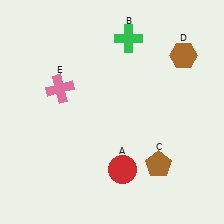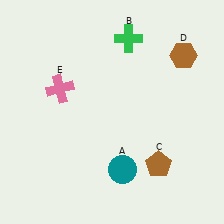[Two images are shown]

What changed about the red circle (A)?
In Image 1, A is red. In Image 2, it changed to teal.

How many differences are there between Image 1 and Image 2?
There is 1 difference between the two images.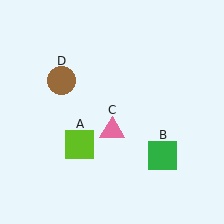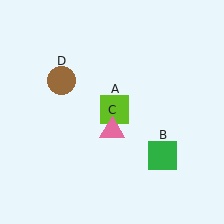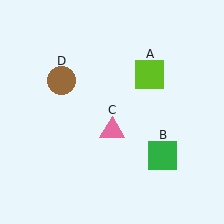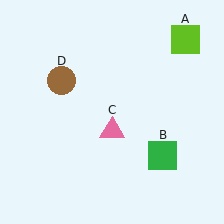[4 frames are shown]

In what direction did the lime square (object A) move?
The lime square (object A) moved up and to the right.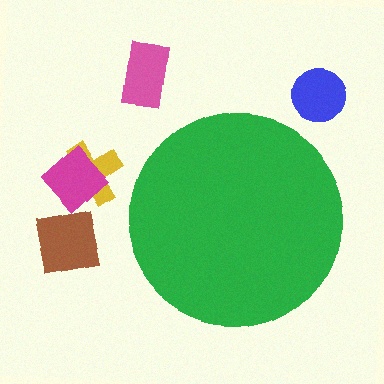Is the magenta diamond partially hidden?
No, the magenta diamond is fully visible.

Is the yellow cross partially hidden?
No, the yellow cross is fully visible.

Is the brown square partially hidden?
No, the brown square is fully visible.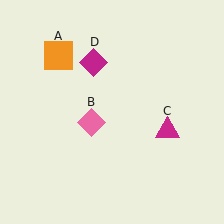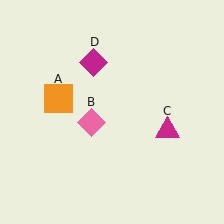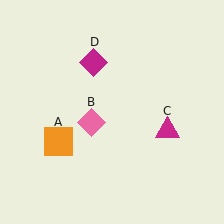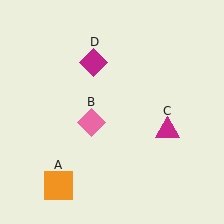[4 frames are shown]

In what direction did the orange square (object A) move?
The orange square (object A) moved down.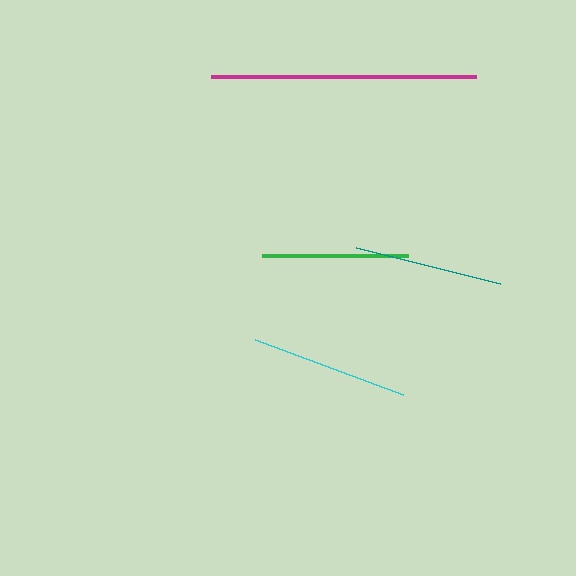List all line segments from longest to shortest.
From longest to shortest: magenta, cyan, teal, green.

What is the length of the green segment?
The green segment is approximately 146 pixels long.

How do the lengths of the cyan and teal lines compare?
The cyan and teal lines are approximately the same length.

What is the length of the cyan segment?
The cyan segment is approximately 158 pixels long.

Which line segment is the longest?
The magenta line is the longest at approximately 266 pixels.